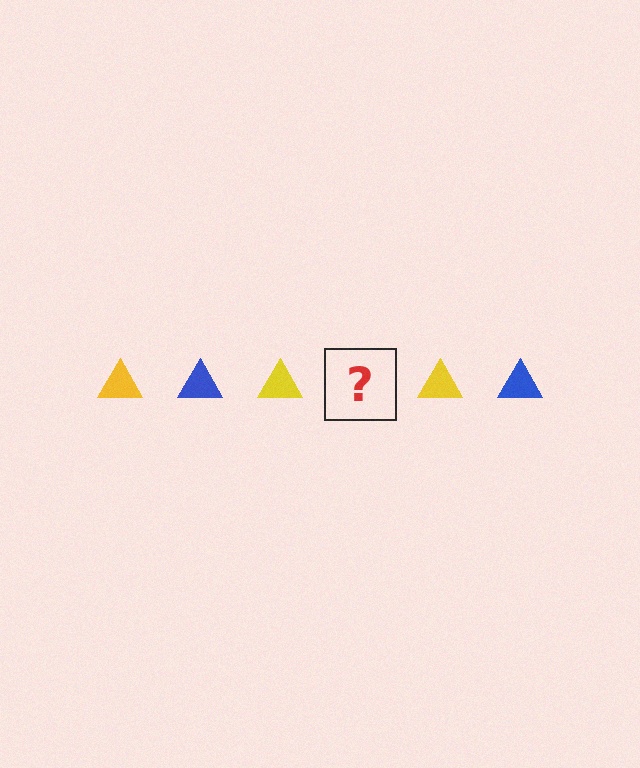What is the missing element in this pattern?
The missing element is a blue triangle.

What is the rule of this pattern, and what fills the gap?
The rule is that the pattern cycles through yellow, blue triangles. The gap should be filled with a blue triangle.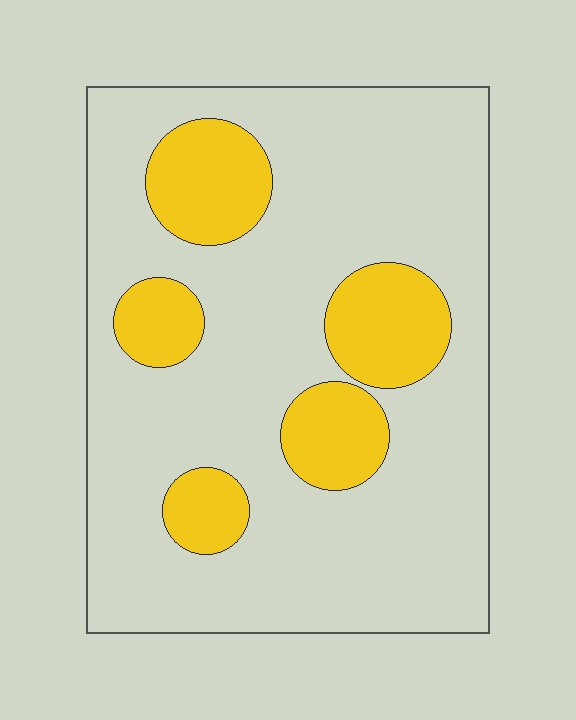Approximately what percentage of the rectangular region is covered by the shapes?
Approximately 20%.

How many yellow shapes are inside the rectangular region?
5.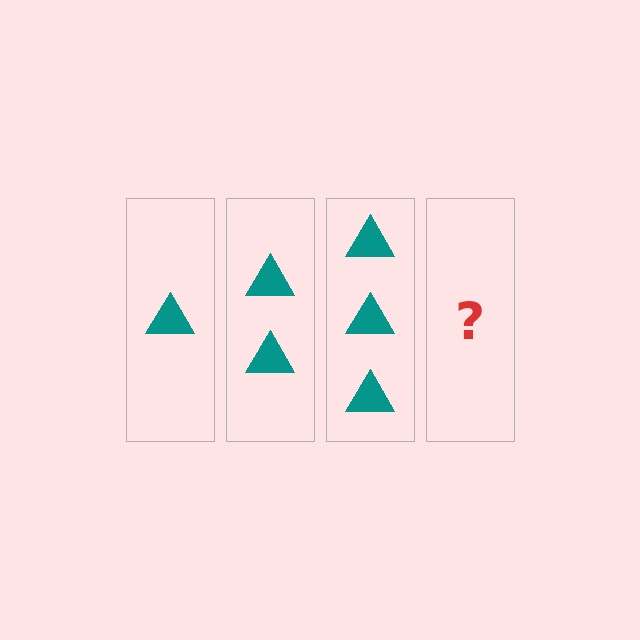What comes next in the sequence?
The next element should be 4 triangles.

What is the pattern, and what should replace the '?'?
The pattern is that each step adds one more triangle. The '?' should be 4 triangles.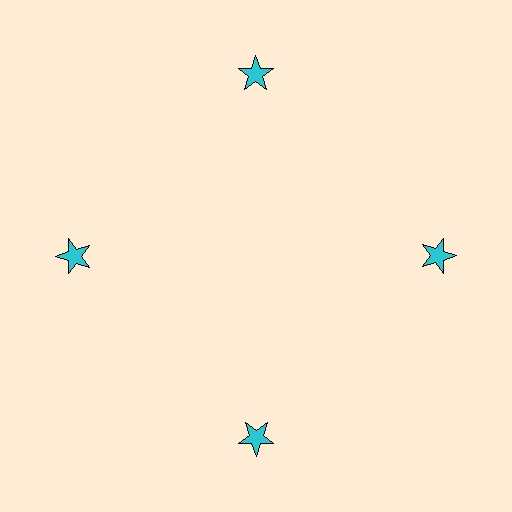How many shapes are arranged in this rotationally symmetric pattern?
There are 4 shapes, arranged in 4 groups of 1.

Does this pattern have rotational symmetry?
Yes, this pattern has 4-fold rotational symmetry. It looks the same after rotating 90 degrees around the center.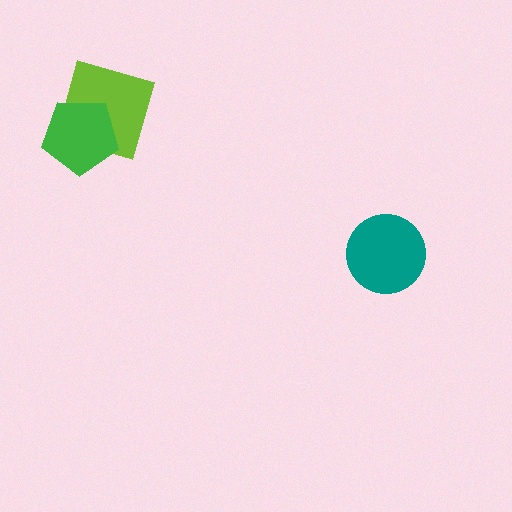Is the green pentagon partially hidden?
No, no other shape covers it.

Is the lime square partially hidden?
Yes, it is partially covered by another shape.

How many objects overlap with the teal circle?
0 objects overlap with the teal circle.